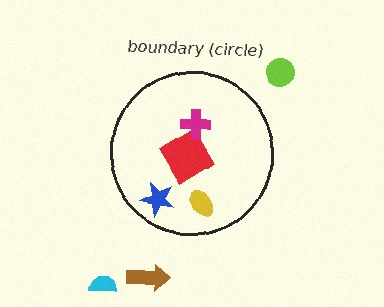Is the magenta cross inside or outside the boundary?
Inside.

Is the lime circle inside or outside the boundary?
Outside.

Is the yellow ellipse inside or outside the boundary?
Inside.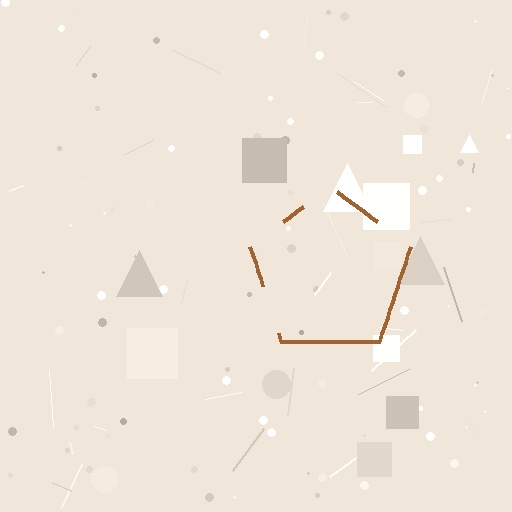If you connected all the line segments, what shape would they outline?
They would outline a pentagon.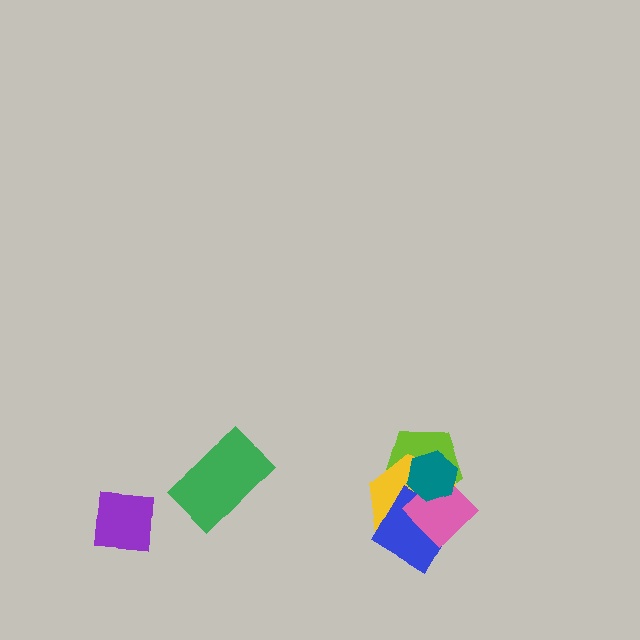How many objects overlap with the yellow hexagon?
4 objects overlap with the yellow hexagon.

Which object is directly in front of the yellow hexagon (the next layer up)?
The blue diamond is directly in front of the yellow hexagon.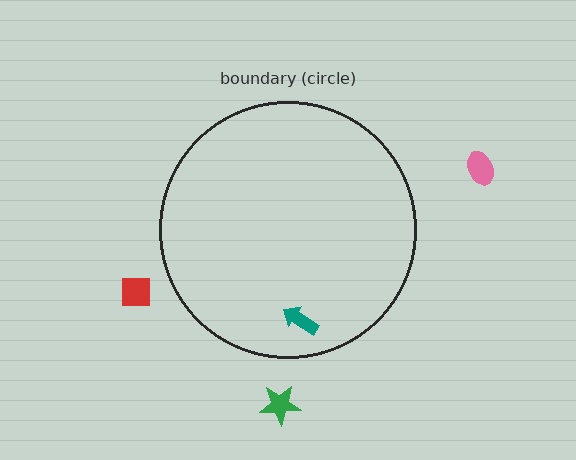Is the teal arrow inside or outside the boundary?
Inside.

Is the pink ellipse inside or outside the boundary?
Outside.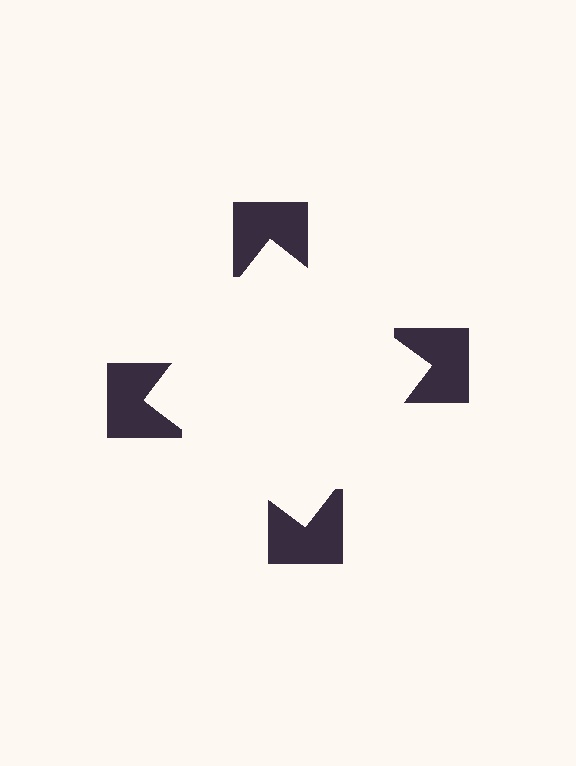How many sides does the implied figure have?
4 sides.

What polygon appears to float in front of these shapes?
An illusory square — its edges are inferred from the aligned wedge cuts in the notched squares, not physically drawn.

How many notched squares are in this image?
There are 4 — one at each vertex of the illusory square.